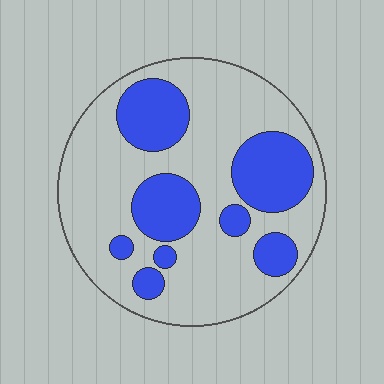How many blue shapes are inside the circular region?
8.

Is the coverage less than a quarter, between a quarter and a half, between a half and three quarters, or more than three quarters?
Between a quarter and a half.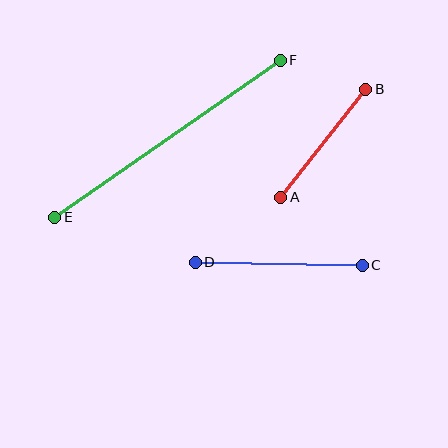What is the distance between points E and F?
The distance is approximately 275 pixels.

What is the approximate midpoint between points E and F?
The midpoint is at approximately (168, 139) pixels.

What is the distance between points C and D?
The distance is approximately 167 pixels.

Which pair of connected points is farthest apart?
Points E and F are farthest apart.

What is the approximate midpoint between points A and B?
The midpoint is at approximately (323, 143) pixels.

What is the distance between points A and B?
The distance is approximately 138 pixels.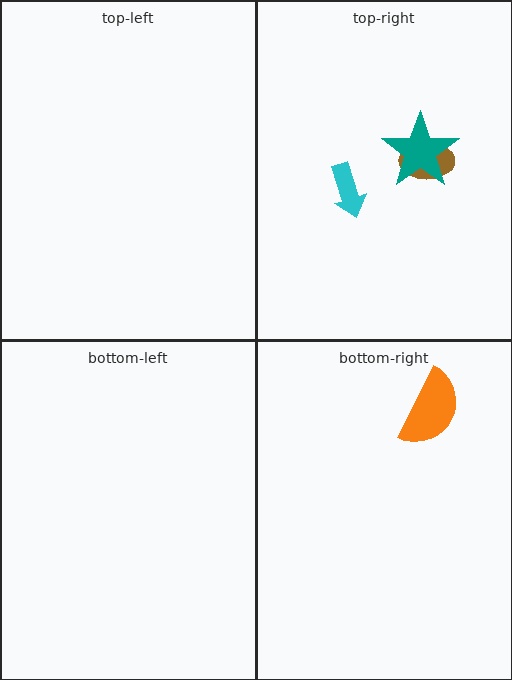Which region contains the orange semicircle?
The bottom-right region.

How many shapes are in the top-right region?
3.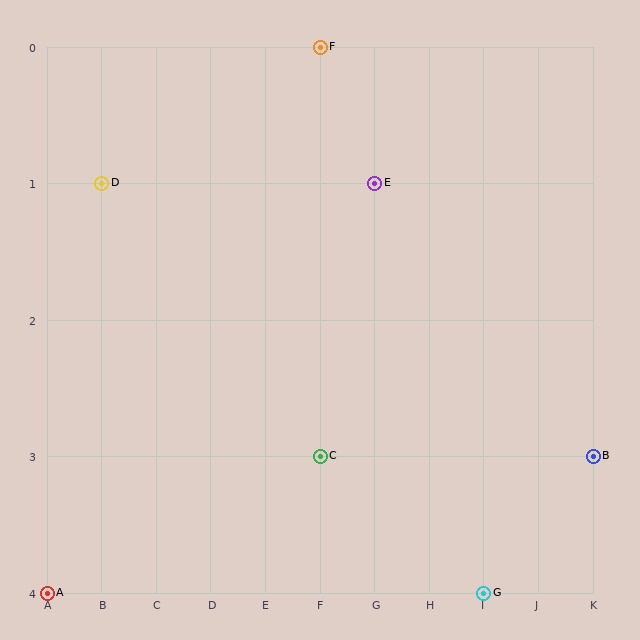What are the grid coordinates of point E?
Point E is at grid coordinates (G, 1).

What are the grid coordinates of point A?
Point A is at grid coordinates (A, 4).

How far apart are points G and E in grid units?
Points G and E are 2 columns and 3 rows apart (about 3.6 grid units diagonally).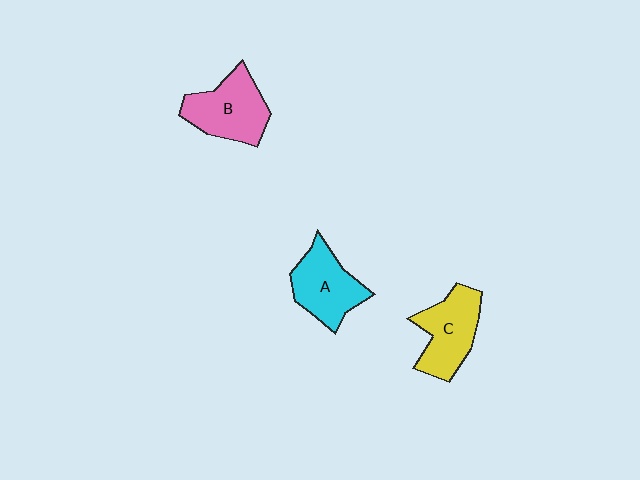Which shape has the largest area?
Shape B (pink).